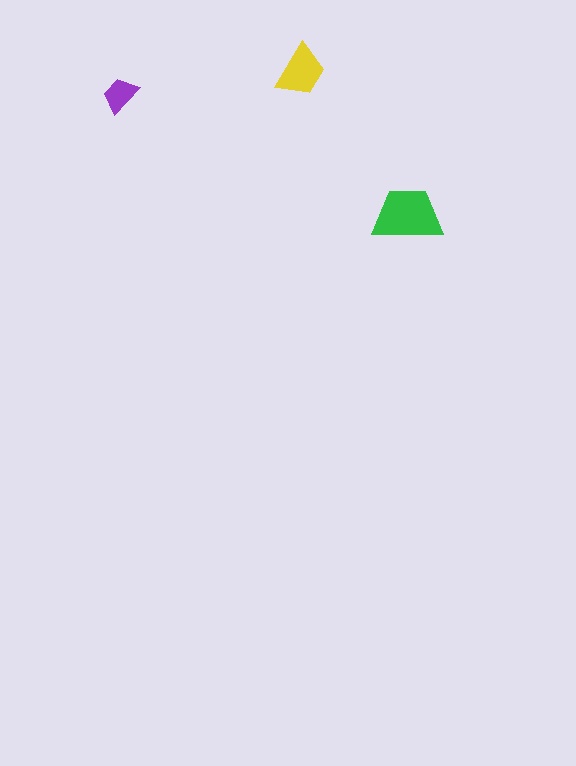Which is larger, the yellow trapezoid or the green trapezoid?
The green one.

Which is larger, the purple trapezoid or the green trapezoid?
The green one.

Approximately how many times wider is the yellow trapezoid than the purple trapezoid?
About 1.5 times wider.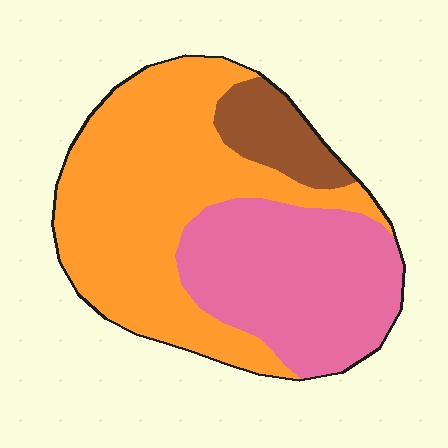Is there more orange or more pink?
Orange.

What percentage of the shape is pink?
Pink takes up about three eighths (3/8) of the shape.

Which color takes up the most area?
Orange, at roughly 55%.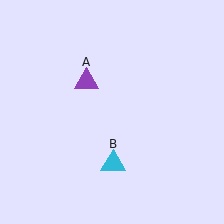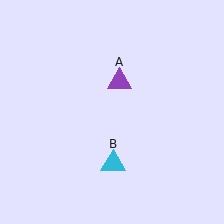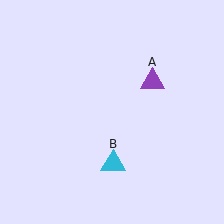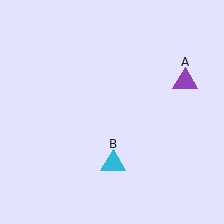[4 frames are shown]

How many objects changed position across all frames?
1 object changed position: purple triangle (object A).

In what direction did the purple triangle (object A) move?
The purple triangle (object A) moved right.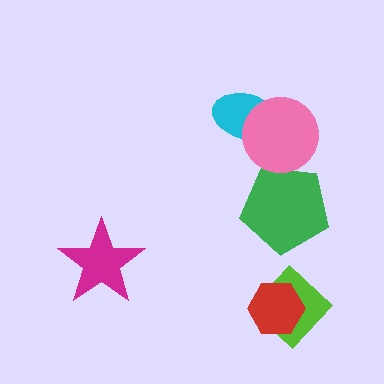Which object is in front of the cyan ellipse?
The pink circle is in front of the cyan ellipse.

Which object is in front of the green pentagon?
The pink circle is in front of the green pentagon.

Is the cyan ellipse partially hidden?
Yes, it is partially covered by another shape.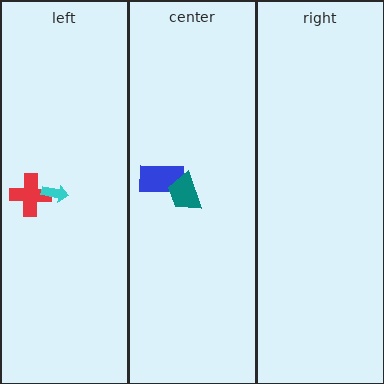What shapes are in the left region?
The red cross, the cyan arrow.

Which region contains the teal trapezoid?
The center region.